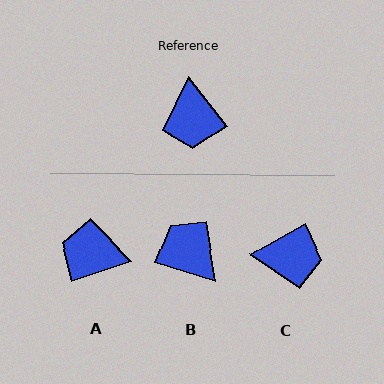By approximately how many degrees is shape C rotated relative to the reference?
Approximately 82 degrees counter-clockwise.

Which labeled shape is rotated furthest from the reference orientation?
B, about 145 degrees away.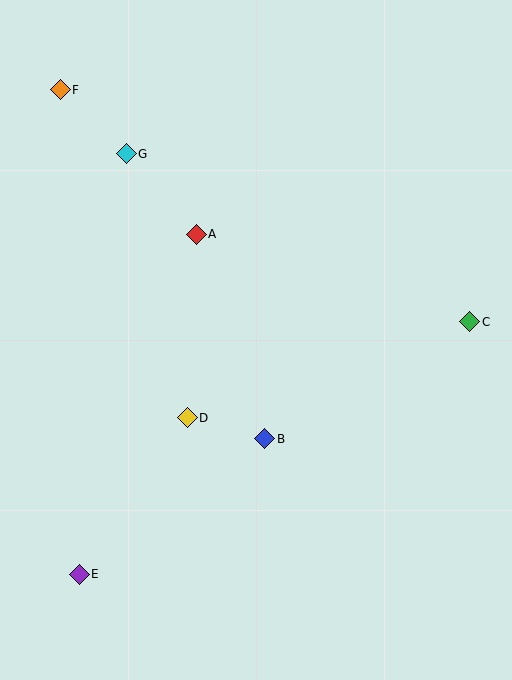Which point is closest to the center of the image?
Point B at (265, 439) is closest to the center.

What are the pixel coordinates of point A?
Point A is at (196, 234).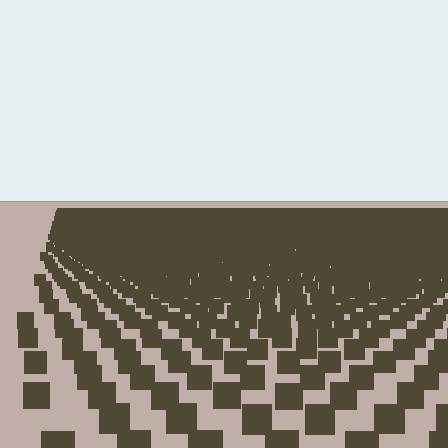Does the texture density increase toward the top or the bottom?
Density increases toward the top.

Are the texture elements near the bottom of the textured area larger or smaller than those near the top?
Larger. Near the bottom, elements are closer to the viewer and appear at a bigger on-screen size.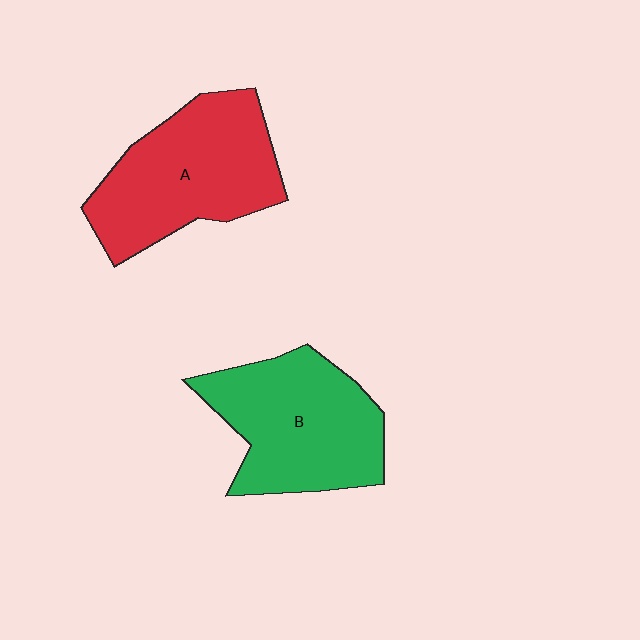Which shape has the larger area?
Shape A (red).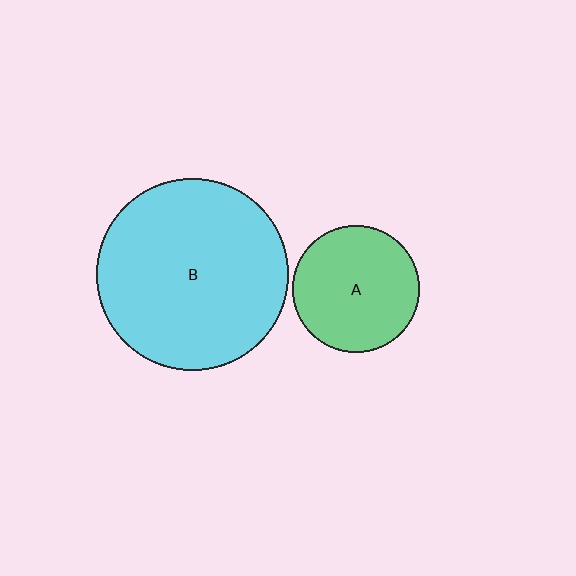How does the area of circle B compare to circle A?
Approximately 2.3 times.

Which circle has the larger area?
Circle B (cyan).